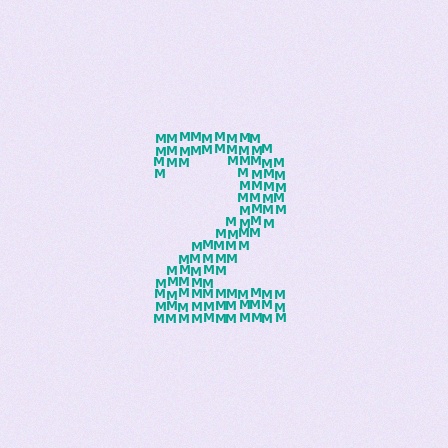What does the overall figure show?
The overall figure shows the digit 2.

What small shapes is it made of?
It is made of small letter M's.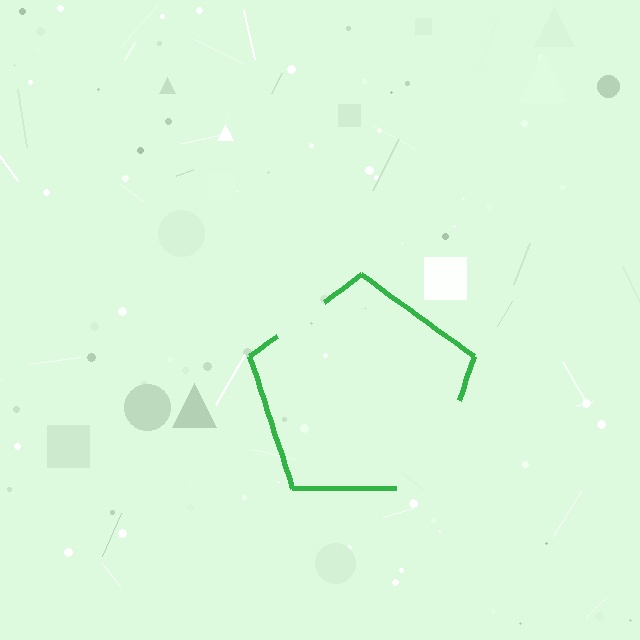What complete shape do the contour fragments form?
The contour fragments form a pentagon.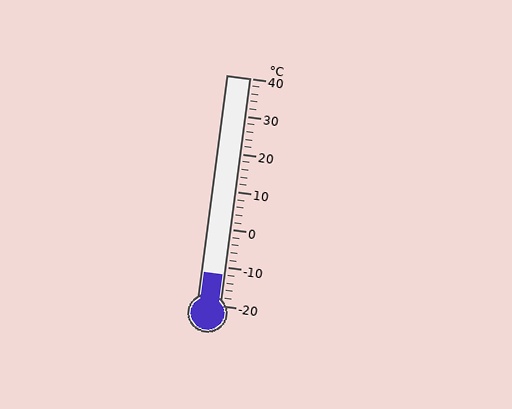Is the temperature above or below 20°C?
The temperature is below 20°C.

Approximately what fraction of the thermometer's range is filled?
The thermometer is filled to approximately 15% of its range.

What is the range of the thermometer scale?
The thermometer scale ranges from -20°C to 40°C.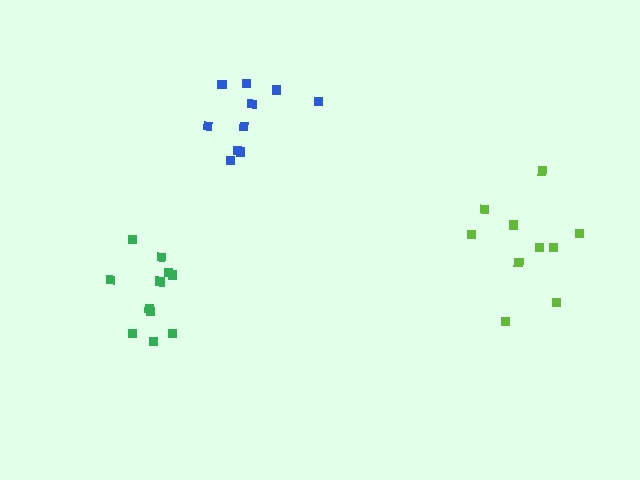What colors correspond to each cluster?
The clusters are colored: blue, green, lime.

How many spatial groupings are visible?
There are 3 spatial groupings.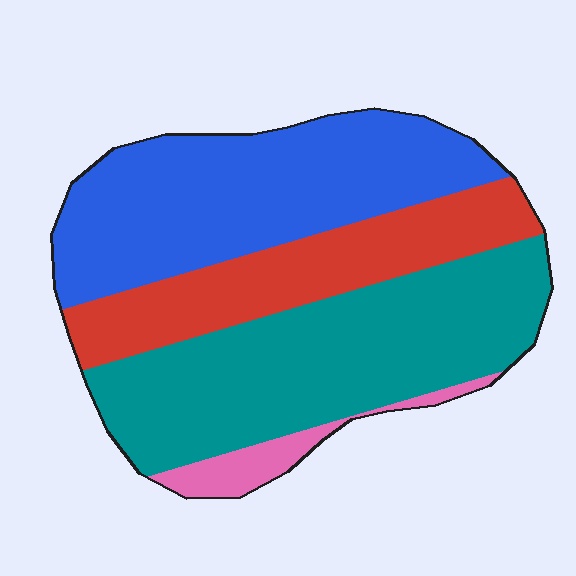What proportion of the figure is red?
Red covers 22% of the figure.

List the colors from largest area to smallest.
From largest to smallest: teal, blue, red, pink.